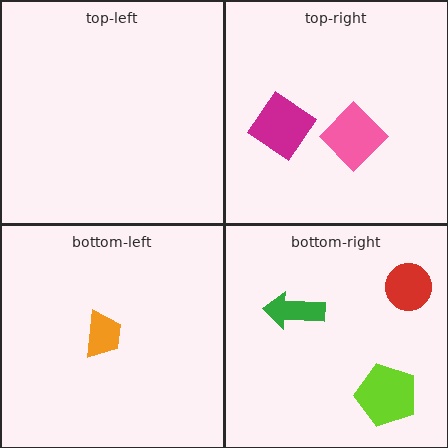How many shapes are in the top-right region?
2.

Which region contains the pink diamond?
The top-right region.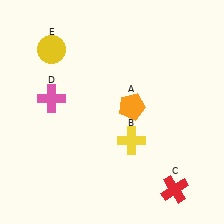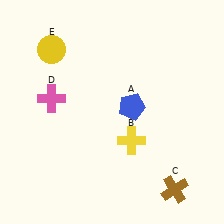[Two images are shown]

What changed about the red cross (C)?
In Image 1, C is red. In Image 2, it changed to brown.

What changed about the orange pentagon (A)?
In Image 1, A is orange. In Image 2, it changed to blue.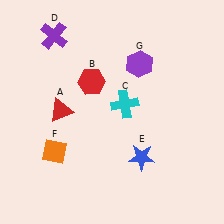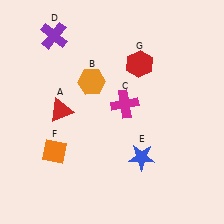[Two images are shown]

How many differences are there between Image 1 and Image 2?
There are 3 differences between the two images.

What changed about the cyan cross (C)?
In Image 1, C is cyan. In Image 2, it changed to magenta.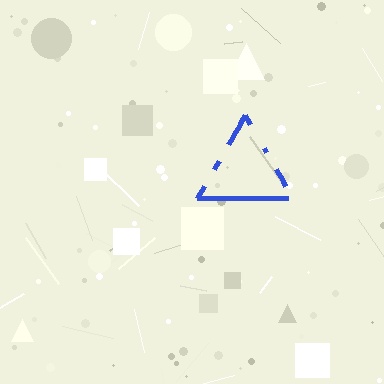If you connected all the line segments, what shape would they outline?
They would outline a triangle.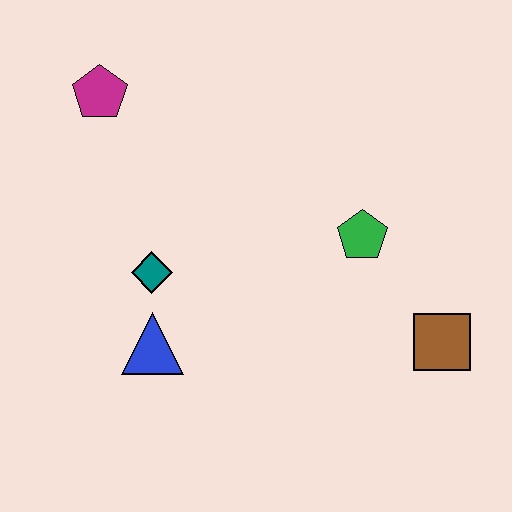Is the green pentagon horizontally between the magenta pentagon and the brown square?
Yes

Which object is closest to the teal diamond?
The blue triangle is closest to the teal diamond.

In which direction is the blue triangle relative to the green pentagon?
The blue triangle is to the left of the green pentagon.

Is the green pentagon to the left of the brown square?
Yes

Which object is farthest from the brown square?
The magenta pentagon is farthest from the brown square.